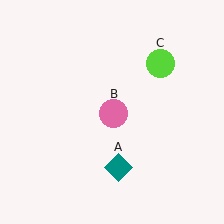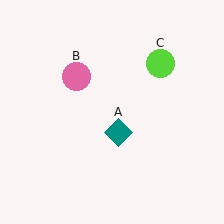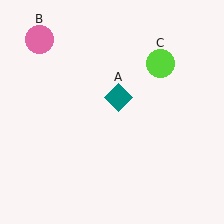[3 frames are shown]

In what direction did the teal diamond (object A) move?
The teal diamond (object A) moved up.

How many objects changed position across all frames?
2 objects changed position: teal diamond (object A), pink circle (object B).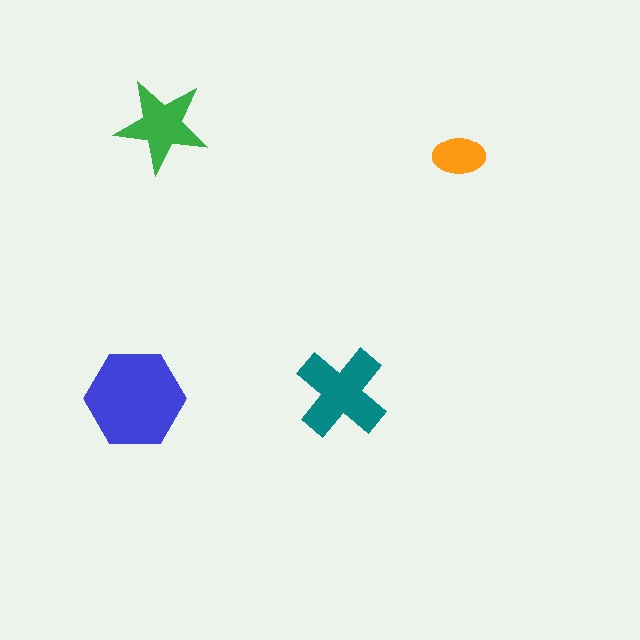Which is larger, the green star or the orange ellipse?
The green star.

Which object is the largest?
The blue hexagon.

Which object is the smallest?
The orange ellipse.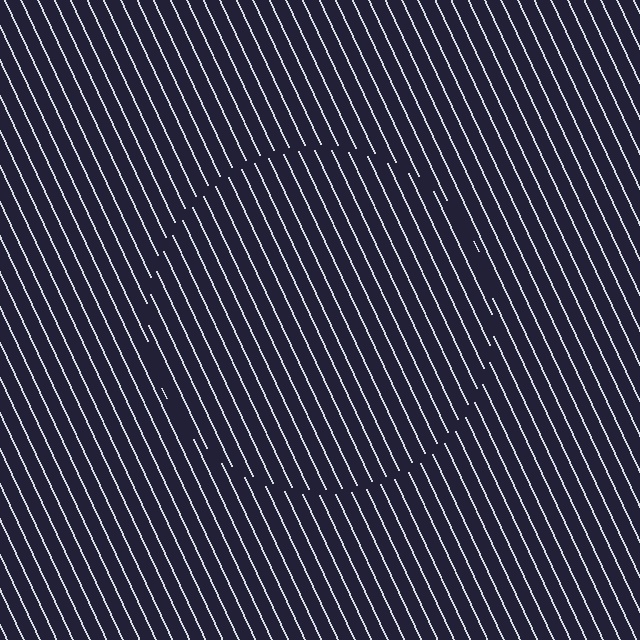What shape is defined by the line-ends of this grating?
An illusory circle. The interior of the shape contains the same grating, shifted by half a period — the contour is defined by the phase discontinuity where line-ends from the inner and outer gratings abut.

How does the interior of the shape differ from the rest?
The interior of the shape contains the same grating, shifted by half a period — the contour is defined by the phase discontinuity where line-ends from the inner and outer gratings abut.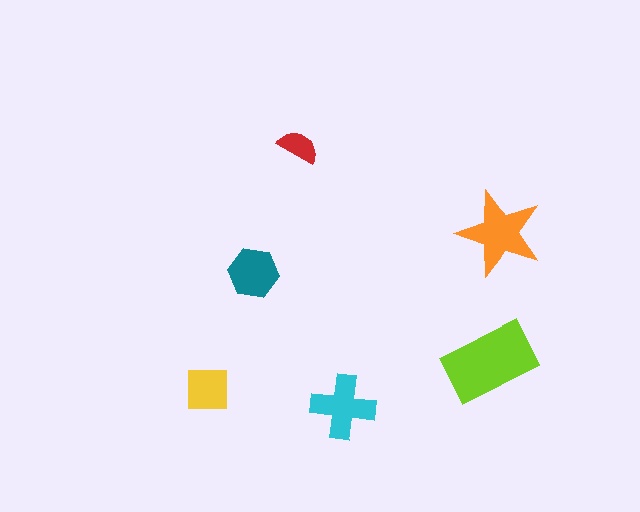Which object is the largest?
The lime rectangle.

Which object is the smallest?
The red semicircle.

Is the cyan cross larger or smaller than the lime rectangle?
Smaller.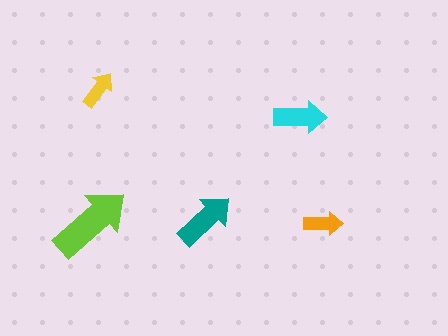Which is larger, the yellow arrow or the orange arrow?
The orange one.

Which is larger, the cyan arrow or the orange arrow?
The cyan one.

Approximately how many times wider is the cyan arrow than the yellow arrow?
About 1.5 times wider.